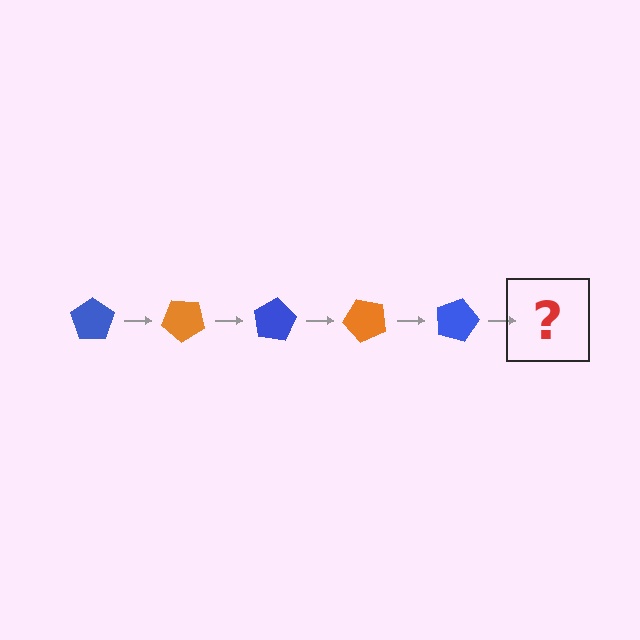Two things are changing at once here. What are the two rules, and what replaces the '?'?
The two rules are that it rotates 40 degrees each step and the color cycles through blue and orange. The '?' should be an orange pentagon, rotated 200 degrees from the start.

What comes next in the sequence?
The next element should be an orange pentagon, rotated 200 degrees from the start.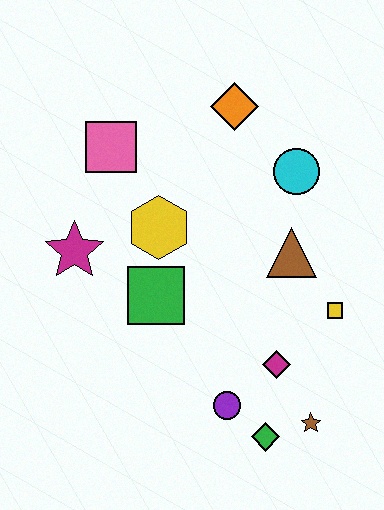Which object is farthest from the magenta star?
The brown star is farthest from the magenta star.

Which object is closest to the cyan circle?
The brown triangle is closest to the cyan circle.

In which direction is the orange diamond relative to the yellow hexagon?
The orange diamond is above the yellow hexagon.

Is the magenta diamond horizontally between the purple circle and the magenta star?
No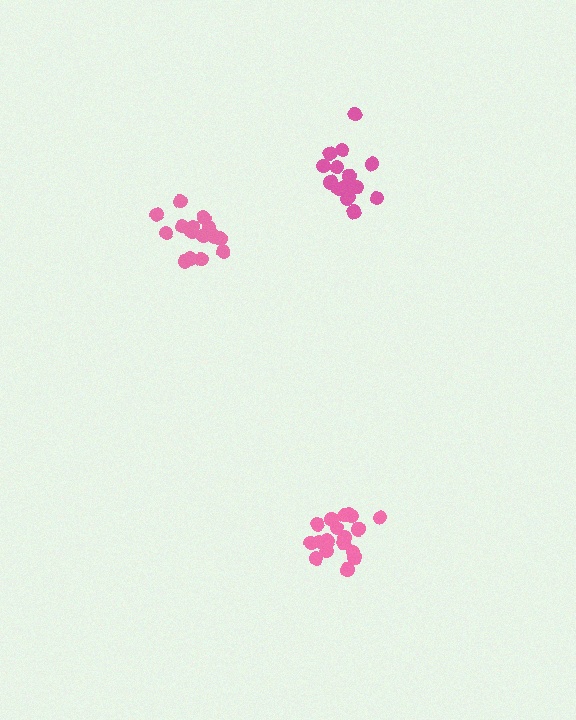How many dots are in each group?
Group 1: 20 dots, Group 2: 16 dots, Group 3: 16 dots (52 total).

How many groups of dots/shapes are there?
There are 3 groups.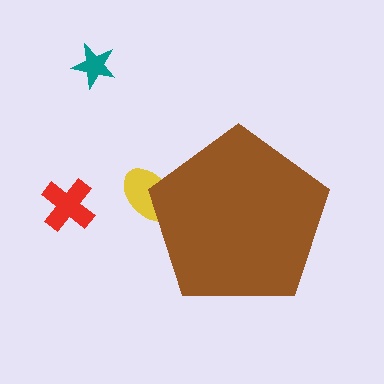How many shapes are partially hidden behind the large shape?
1 shape is partially hidden.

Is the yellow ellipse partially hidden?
Yes, the yellow ellipse is partially hidden behind the brown pentagon.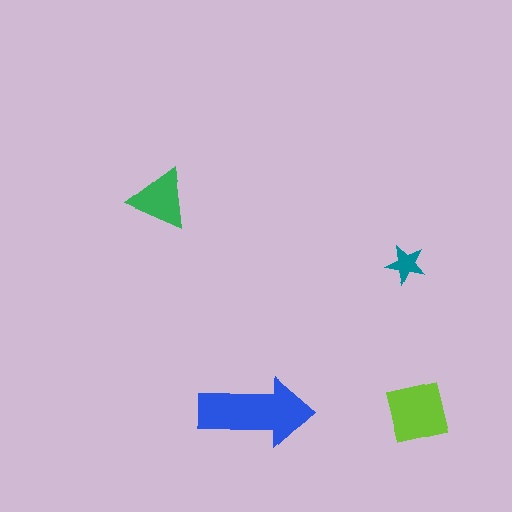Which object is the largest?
The blue arrow.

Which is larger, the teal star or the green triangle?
The green triangle.